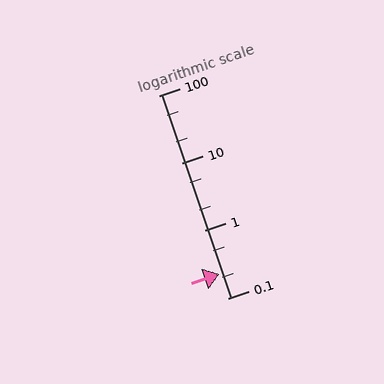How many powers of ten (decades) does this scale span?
The scale spans 3 decades, from 0.1 to 100.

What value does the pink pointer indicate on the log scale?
The pointer indicates approximately 0.23.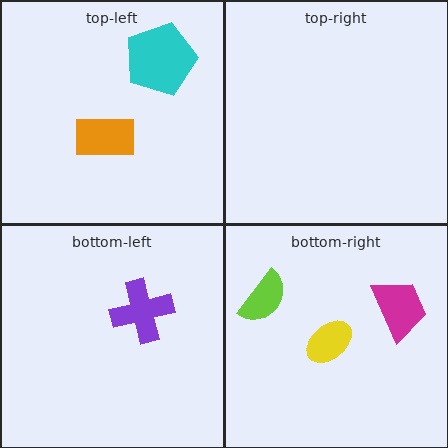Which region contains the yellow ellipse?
The bottom-right region.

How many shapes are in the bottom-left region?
1.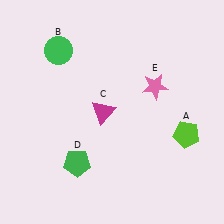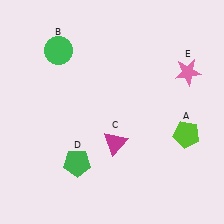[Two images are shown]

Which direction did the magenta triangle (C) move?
The magenta triangle (C) moved down.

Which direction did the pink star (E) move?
The pink star (E) moved right.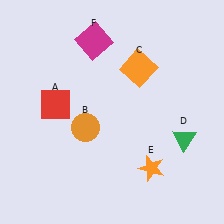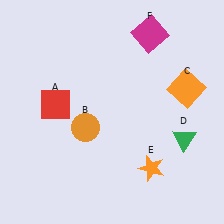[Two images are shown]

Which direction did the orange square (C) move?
The orange square (C) moved right.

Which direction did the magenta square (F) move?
The magenta square (F) moved right.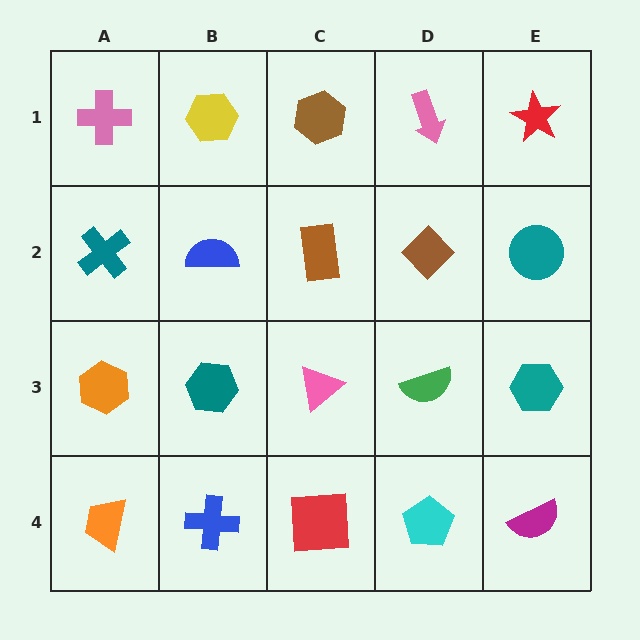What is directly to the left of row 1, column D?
A brown hexagon.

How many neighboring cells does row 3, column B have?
4.